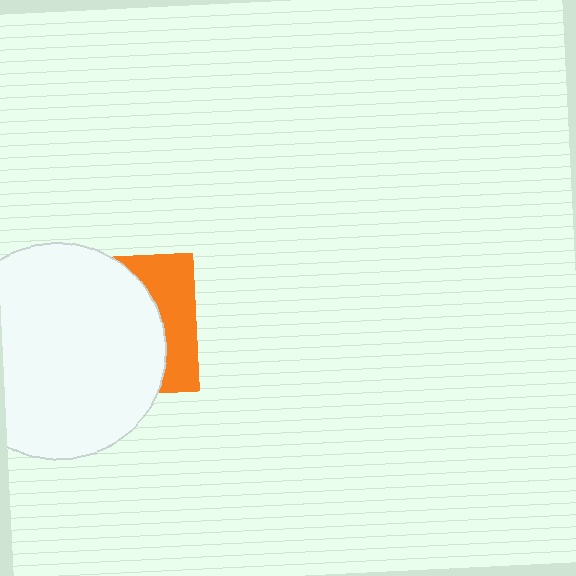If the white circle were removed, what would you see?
You would see the complete orange square.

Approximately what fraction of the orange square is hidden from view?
Roughly 69% of the orange square is hidden behind the white circle.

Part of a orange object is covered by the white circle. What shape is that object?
It is a square.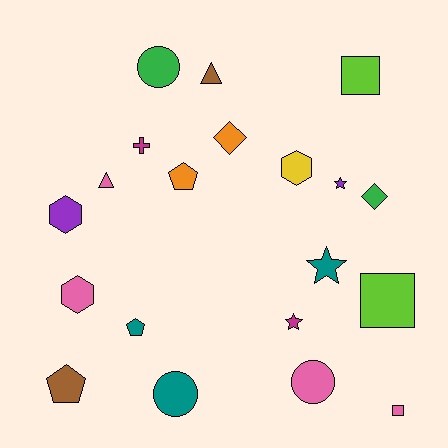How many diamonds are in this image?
There are 2 diamonds.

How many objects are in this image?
There are 20 objects.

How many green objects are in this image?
There are 2 green objects.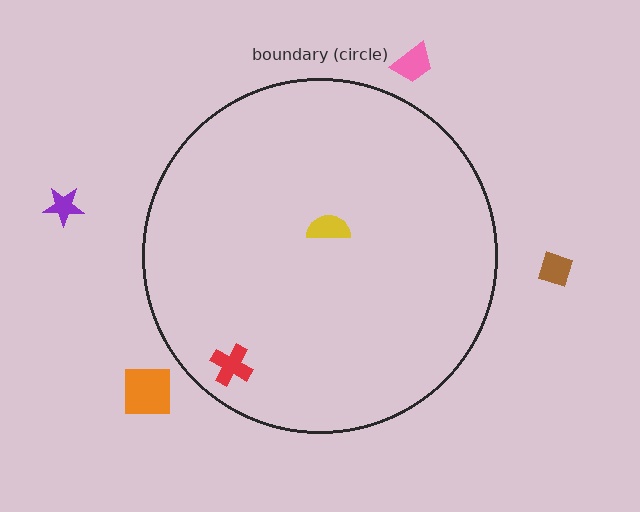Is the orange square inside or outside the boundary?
Outside.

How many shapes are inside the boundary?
2 inside, 4 outside.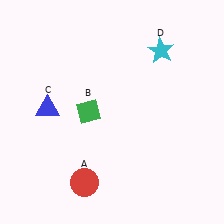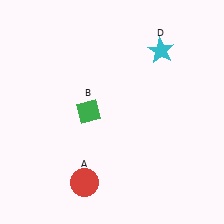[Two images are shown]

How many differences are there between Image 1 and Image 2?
There is 1 difference between the two images.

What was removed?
The blue triangle (C) was removed in Image 2.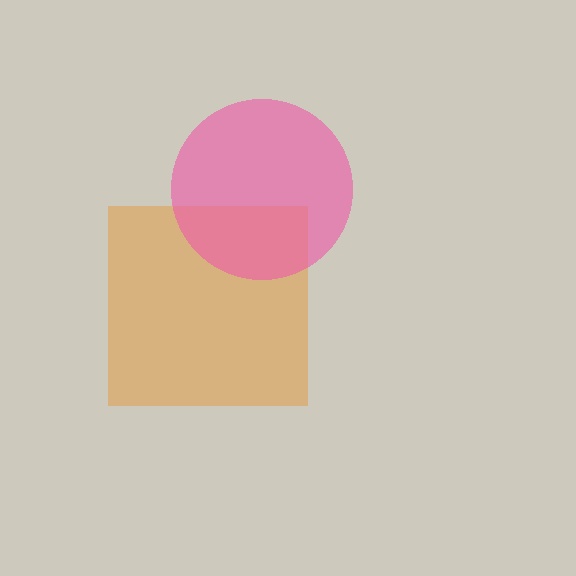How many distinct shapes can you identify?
There are 2 distinct shapes: an orange square, a pink circle.